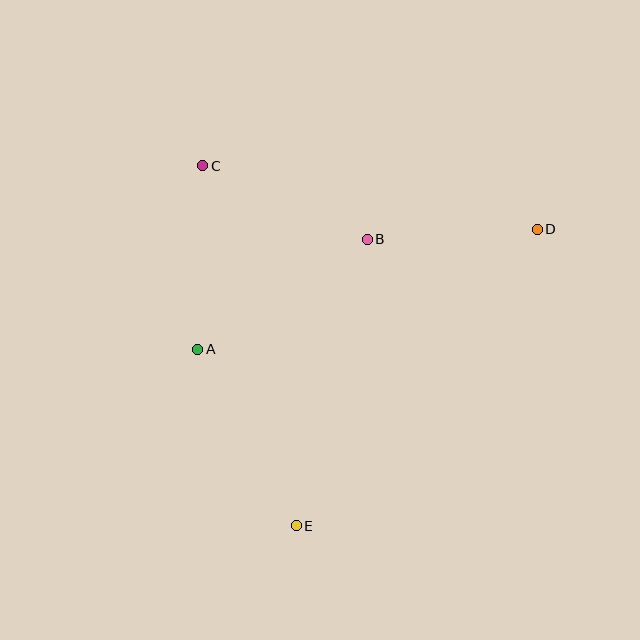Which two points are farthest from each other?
Points D and E are farthest from each other.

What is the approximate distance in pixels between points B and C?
The distance between B and C is approximately 180 pixels.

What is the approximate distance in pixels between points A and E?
The distance between A and E is approximately 202 pixels.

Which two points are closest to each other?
Points B and D are closest to each other.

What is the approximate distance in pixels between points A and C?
The distance between A and C is approximately 184 pixels.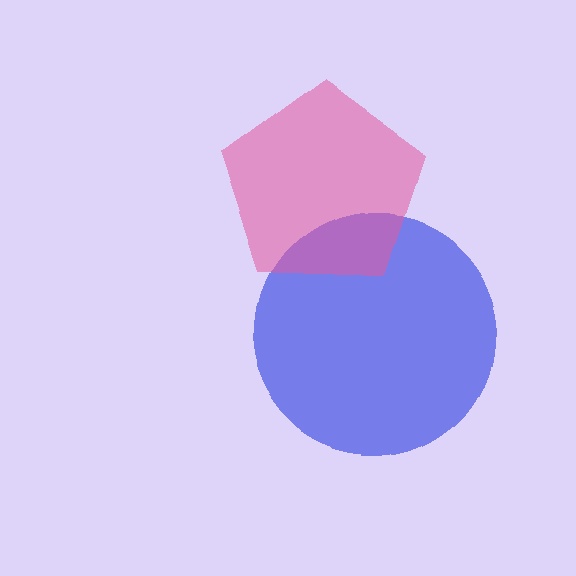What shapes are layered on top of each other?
The layered shapes are: a blue circle, a pink pentagon.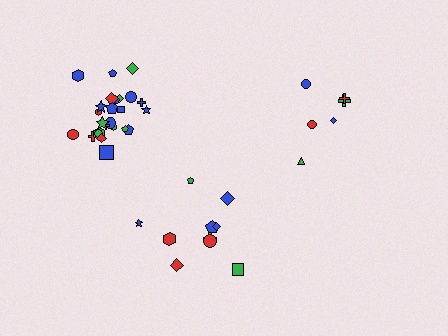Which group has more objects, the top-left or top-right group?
The top-left group.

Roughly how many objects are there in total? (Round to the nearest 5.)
Roughly 40 objects in total.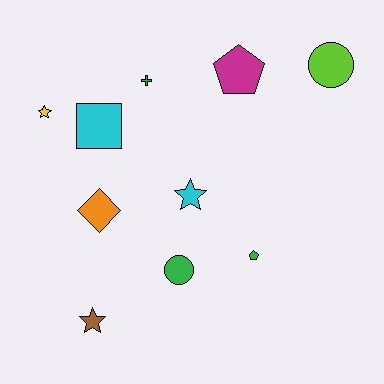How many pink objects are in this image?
There are no pink objects.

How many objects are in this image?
There are 10 objects.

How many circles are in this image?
There are 2 circles.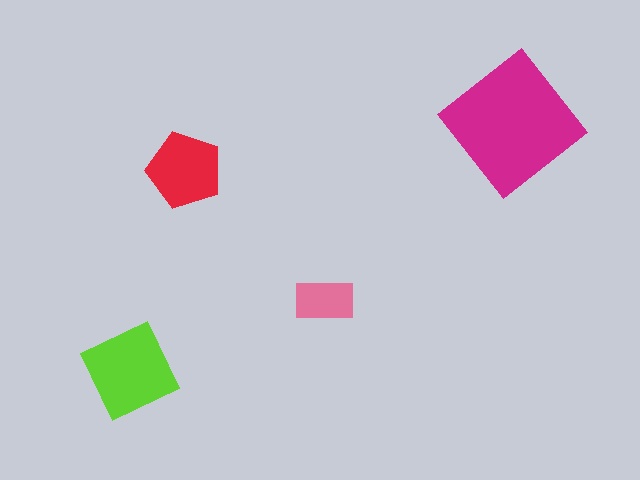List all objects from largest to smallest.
The magenta diamond, the lime diamond, the red pentagon, the pink rectangle.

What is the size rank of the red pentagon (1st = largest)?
3rd.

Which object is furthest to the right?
The magenta diamond is rightmost.